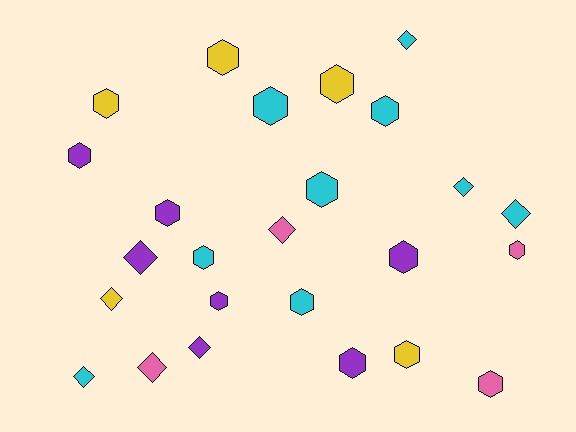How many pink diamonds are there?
There are 2 pink diamonds.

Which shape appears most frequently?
Hexagon, with 16 objects.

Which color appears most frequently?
Cyan, with 9 objects.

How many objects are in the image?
There are 25 objects.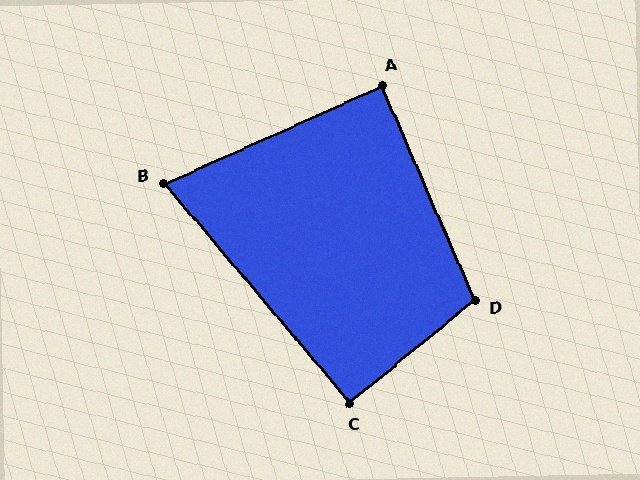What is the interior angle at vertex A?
Approximately 89 degrees (approximately right).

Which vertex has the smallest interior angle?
B, at approximately 74 degrees.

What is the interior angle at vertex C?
Approximately 91 degrees (approximately right).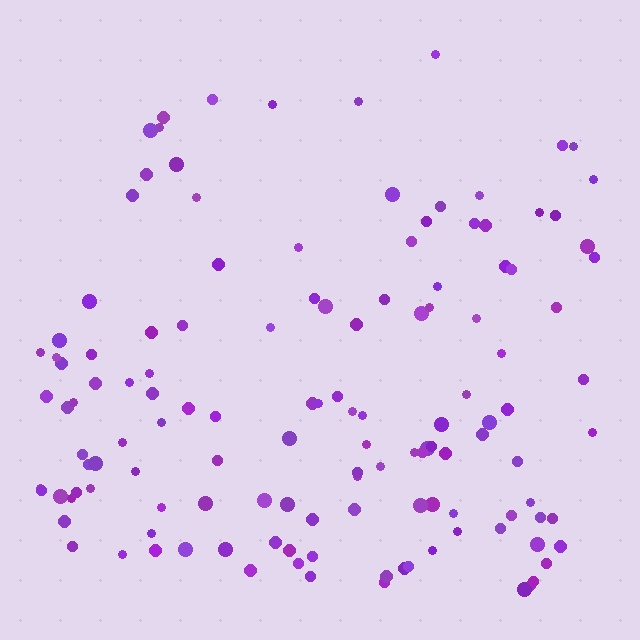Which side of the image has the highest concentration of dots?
The bottom.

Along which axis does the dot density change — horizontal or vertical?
Vertical.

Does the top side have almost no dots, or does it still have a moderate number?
Still a moderate number, just noticeably fewer than the bottom.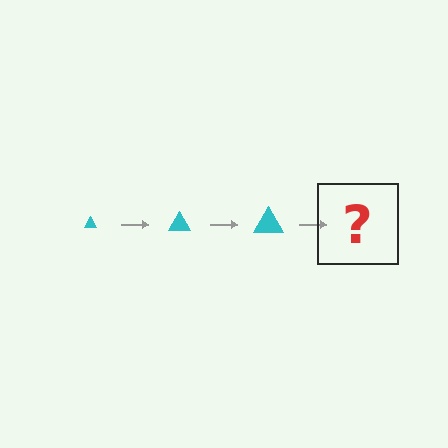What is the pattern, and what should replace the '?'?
The pattern is that the triangle gets progressively larger each step. The '?' should be a cyan triangle, larger than the previous one.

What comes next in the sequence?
The next element should be a cyan triangle, larger than the previous one.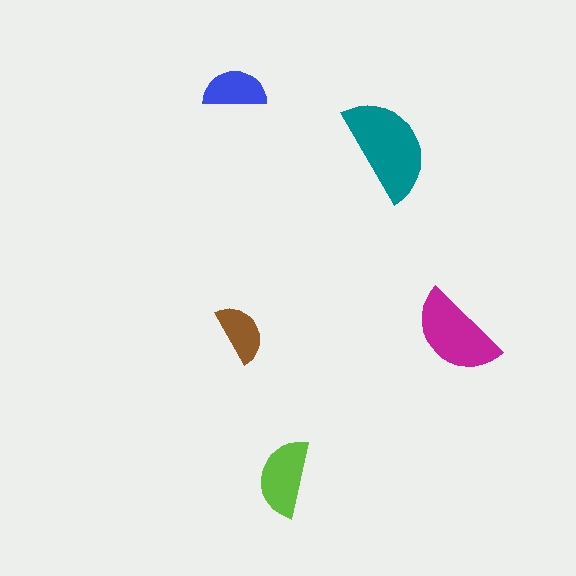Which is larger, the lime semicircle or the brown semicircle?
The lime one.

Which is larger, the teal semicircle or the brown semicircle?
The teal one.